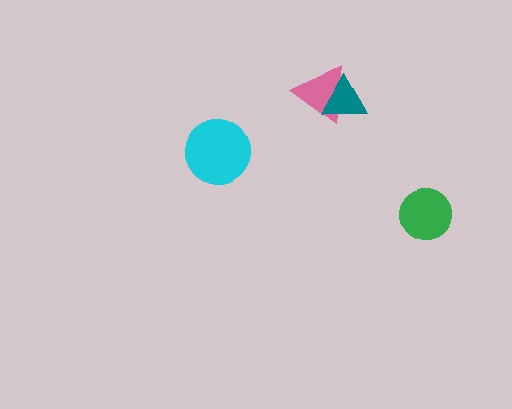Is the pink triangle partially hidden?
Yes, it is partially covered by another shape.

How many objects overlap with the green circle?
0 objects overlap with the green circle.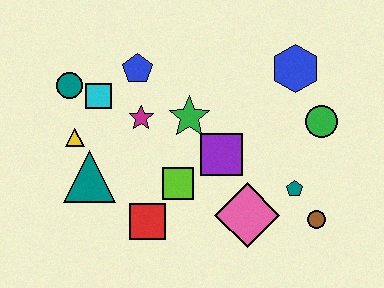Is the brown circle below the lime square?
Yes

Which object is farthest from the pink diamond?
The teal circle is farthest from the pink diamond.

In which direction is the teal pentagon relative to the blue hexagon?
The teal pentagon is below the blue hexagon.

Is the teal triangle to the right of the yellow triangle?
Yes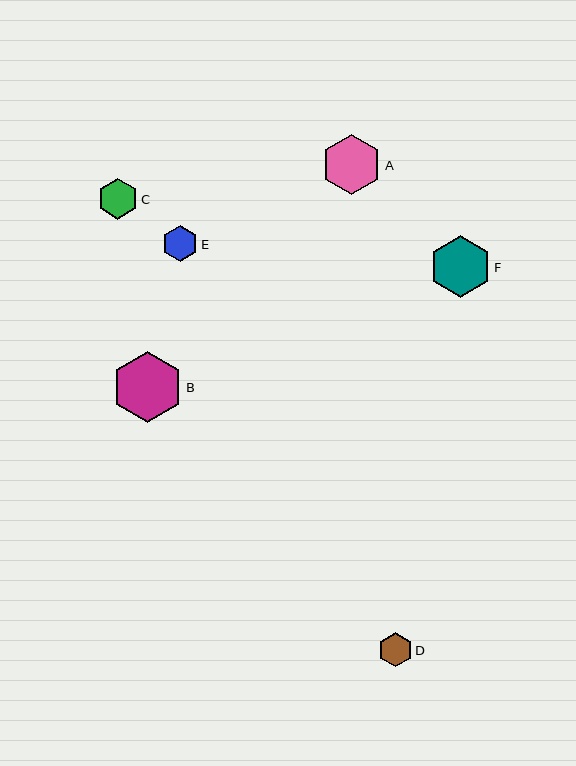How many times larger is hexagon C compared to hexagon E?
Hexagon C is approximately 1.1 times the size of hexagon E.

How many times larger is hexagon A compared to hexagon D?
Hexagon A is approximately 1.8 times the size of hexagon D.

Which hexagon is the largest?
Hexagon B is the largest with a size of approximately 71 pixels.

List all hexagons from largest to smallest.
From largest to smallest: B, F, A, C, E, D.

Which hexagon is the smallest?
Hexagon D is the smallest with a size of approximately 34 pixels.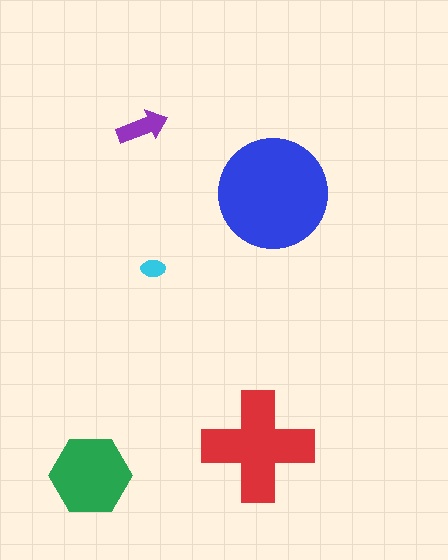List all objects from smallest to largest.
The cyan ellipse, the purple arrow, the green hexagon, the red cross, the blue circle.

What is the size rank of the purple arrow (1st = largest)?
4th.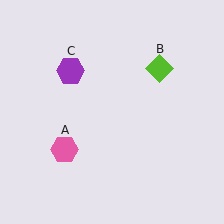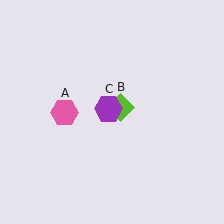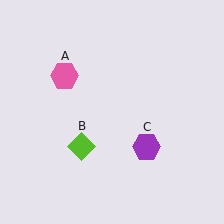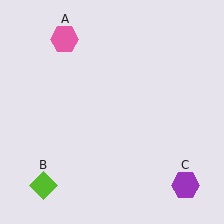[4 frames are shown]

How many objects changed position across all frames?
3 objects changed position: pink hexagon (object A), lime diamond (object B), purple hexagon (object C).